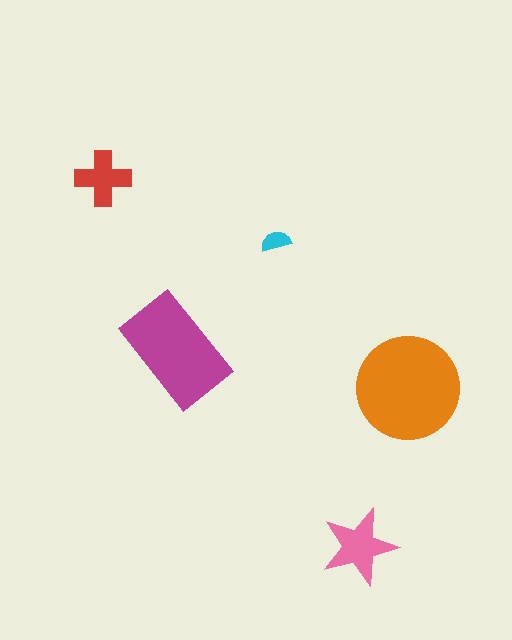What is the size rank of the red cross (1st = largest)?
4th.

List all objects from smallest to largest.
The cyan semicircle, the red cross, the pink star, the magenta rectangle, the orange circle.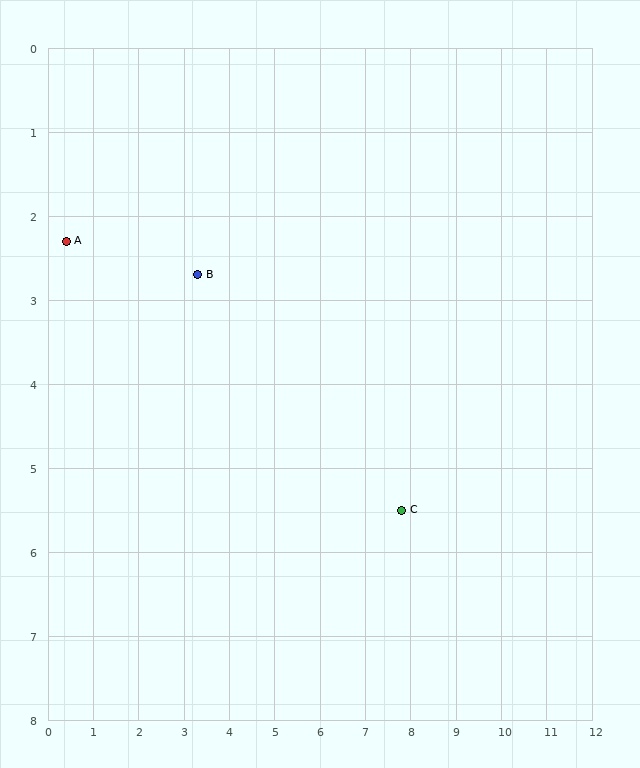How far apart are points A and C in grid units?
Points A and C are about 8.1 grid units apart.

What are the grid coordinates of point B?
Point B is at approximately (3.3, 2.7).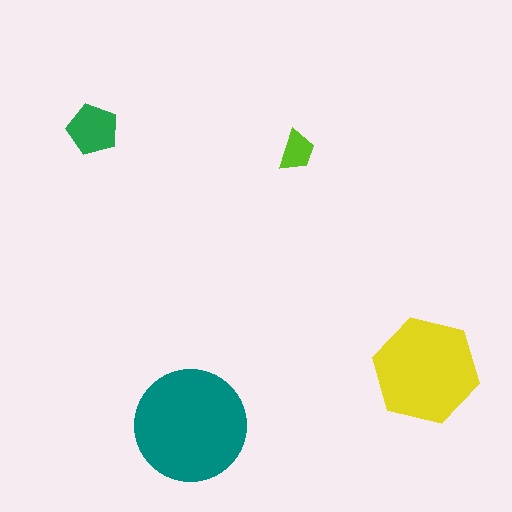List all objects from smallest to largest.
The lime trapezoid, the green pentagon, the yellow hexagon, the teal circle.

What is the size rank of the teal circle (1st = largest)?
1st.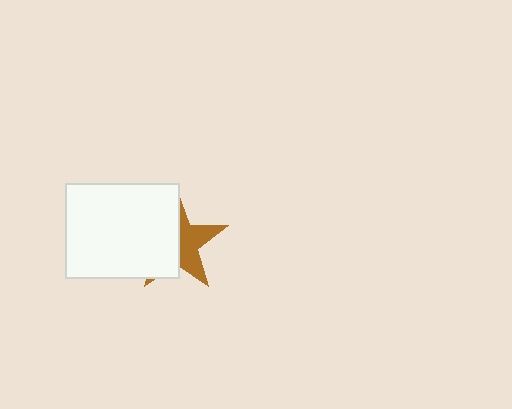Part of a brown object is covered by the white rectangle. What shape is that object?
It is a star.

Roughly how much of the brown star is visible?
About half of it is visible (roughly 45%).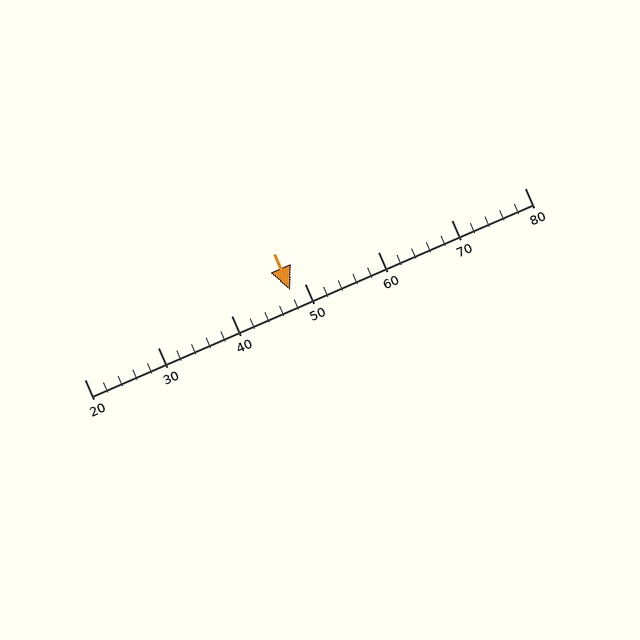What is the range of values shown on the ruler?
The ruler shows values from 20 to 80.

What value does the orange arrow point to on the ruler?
The orange arrow points to approximately 48.